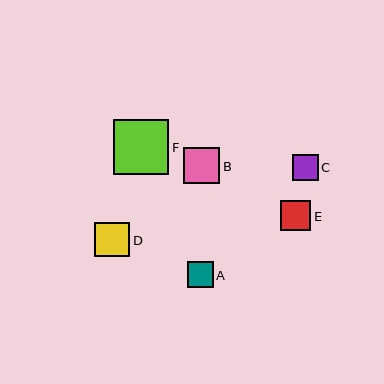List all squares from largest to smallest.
From largest to smallest: F, B, D, E, C, A.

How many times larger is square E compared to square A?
Square E is approximately 1.2 times the size of square A.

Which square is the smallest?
Square A is the smallest with a size of approximately 25 pixels.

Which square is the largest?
Square F is the largest with a size of approximately 55 pixels.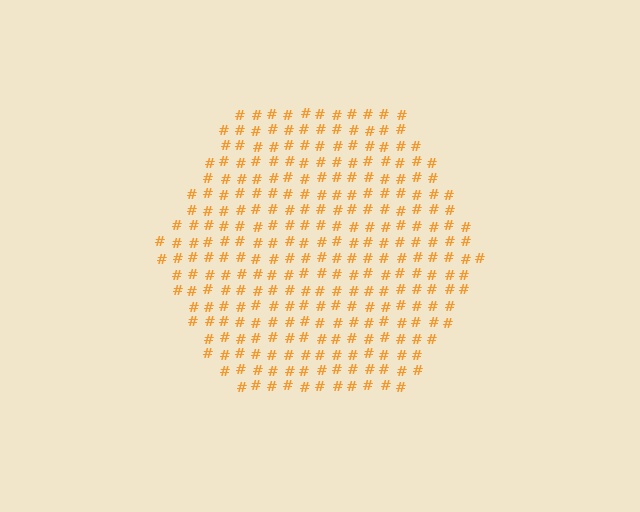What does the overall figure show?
The overall figure shows a hexagon.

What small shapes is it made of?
It is made of small hash symbols.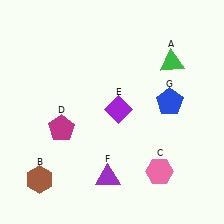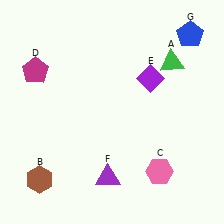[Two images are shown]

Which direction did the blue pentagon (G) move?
The blue pentagon (G) moved up.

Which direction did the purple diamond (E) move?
The purple diamond (E) moved right.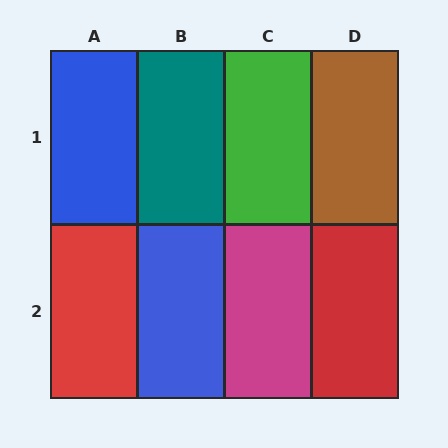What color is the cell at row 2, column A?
Red.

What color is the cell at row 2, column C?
Magenta.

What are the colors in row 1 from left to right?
Blue, teal, green, brown.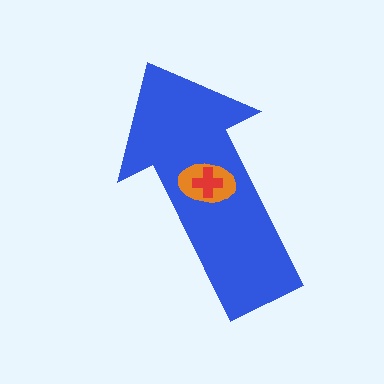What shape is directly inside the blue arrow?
The orange ellipse.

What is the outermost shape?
The blue arrow.